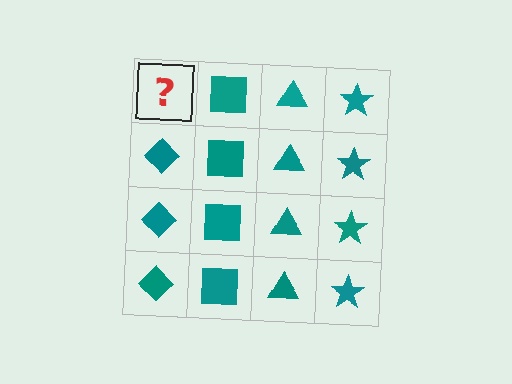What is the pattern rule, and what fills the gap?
The rule is that each column has a consistent shape. The gap should be filled with a teal diamond.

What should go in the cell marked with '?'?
The missing cell should contain a teal diamond.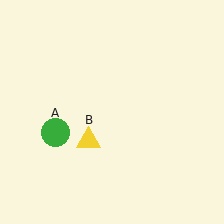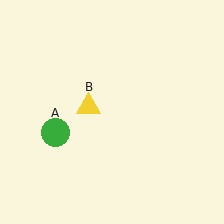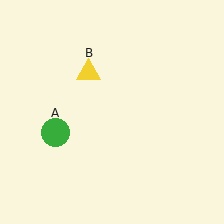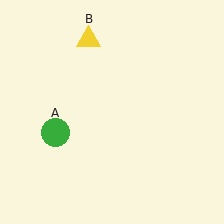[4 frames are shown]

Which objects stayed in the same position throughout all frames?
Green circle (object A) remained stationary.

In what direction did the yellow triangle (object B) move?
The yellow triangle (object B) moved up.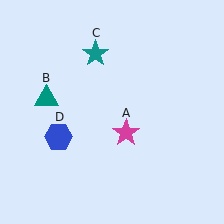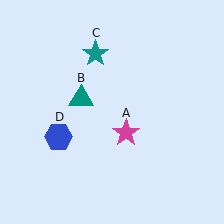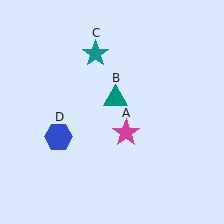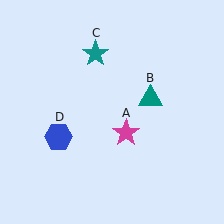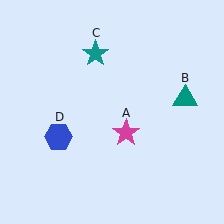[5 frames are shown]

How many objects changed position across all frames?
1 object changed position: teal triangle (object B).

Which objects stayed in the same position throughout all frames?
Magenta star (object A) and teal star (object C) and blue hexagon (object D) remained stationary.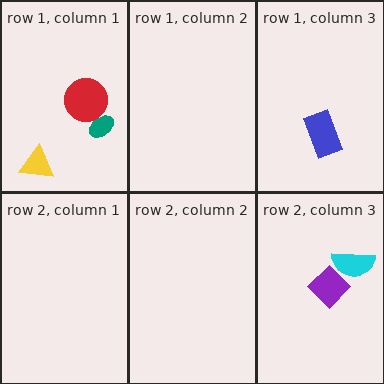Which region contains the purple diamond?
The row 2, column 3 region.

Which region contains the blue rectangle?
The row 1, column 3 region.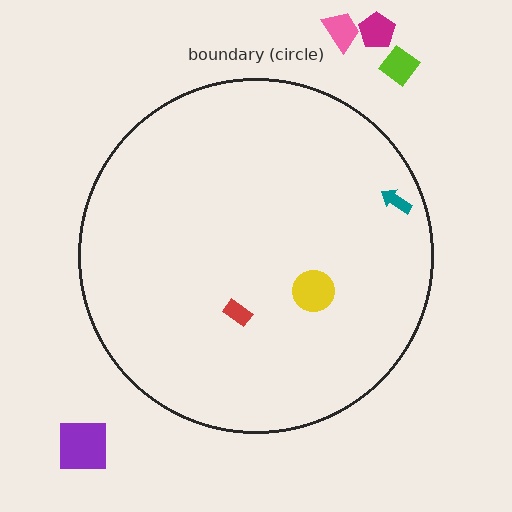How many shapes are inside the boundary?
3 inside, 4 outside.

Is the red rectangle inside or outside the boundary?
Inside.